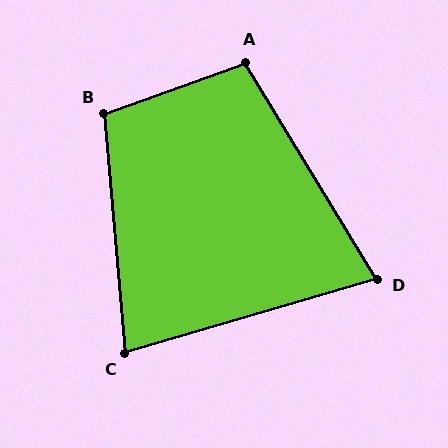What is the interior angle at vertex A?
Approximately 101 degrees (obtuse).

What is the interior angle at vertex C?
Approximately 79 degrees (acute).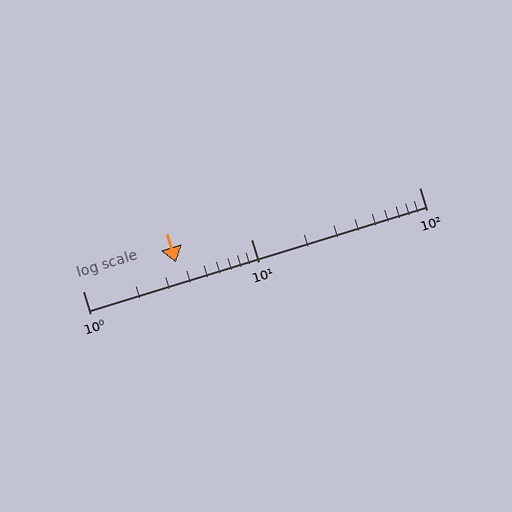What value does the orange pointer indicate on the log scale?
The pointer indicates approximately 3.6.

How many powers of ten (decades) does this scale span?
The scale spans 2 decades, from 1 to 100.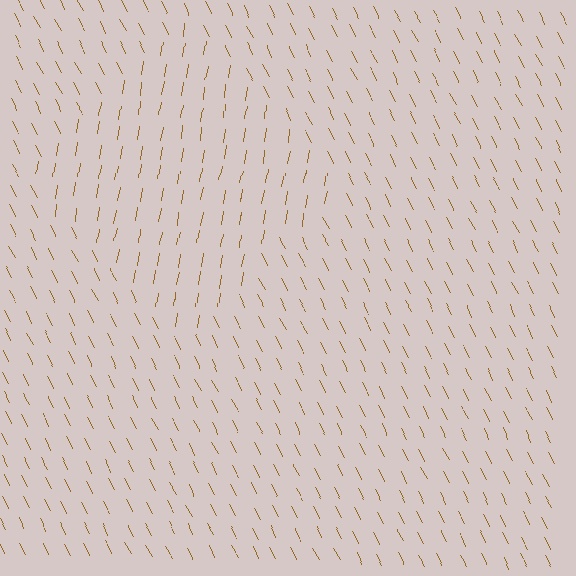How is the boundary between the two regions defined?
The boundary is defined purely by a change in line orientation (approximately 37 degrees difference). All lines are the same color and thickness.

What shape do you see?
I see a diamond.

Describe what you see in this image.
The image is filled with small brown line segments. A diamond region in the image has lines oriented differently from the surrounding lines, creating a visible texture boundary.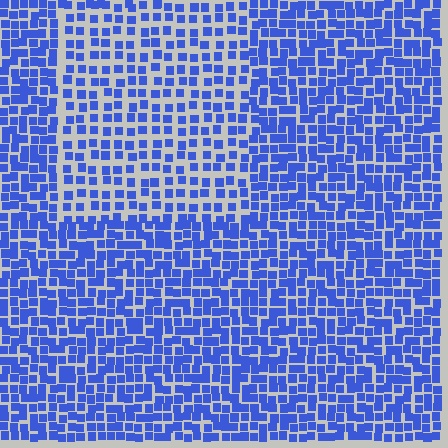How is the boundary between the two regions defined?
The boundary is defined by a change in element density (approximately 1.7x ratio). All elements are the same color, size, and shape.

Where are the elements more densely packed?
The elements are more densely packed outside the rectangle boundary.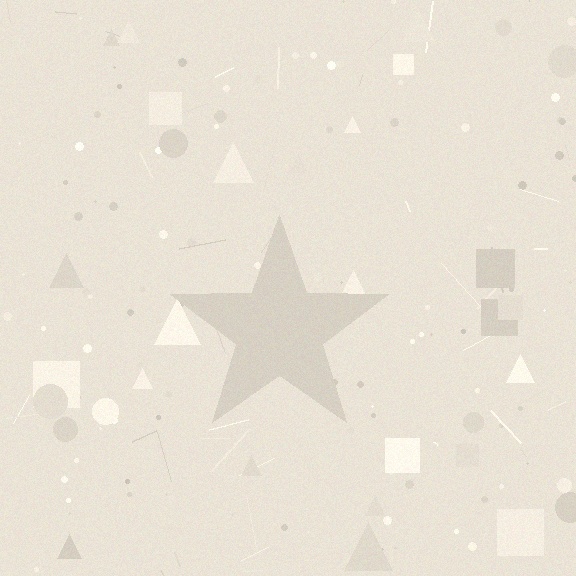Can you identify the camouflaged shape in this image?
The camouflaged shape is a star.